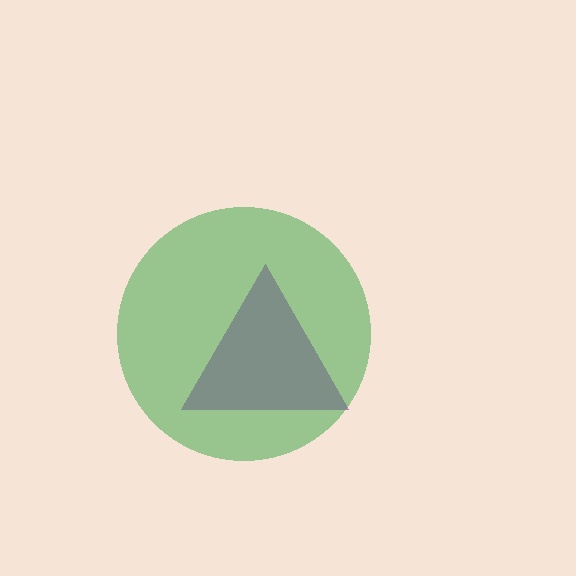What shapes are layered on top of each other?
The layered shapes are: a purple triangle, a green circle.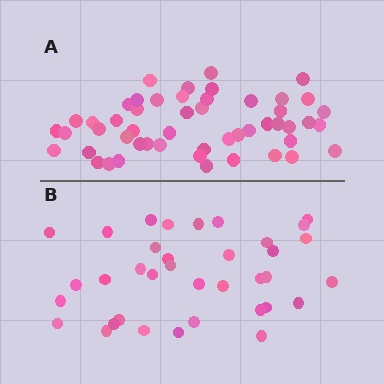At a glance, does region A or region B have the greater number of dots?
Region A (the top region) has more dots.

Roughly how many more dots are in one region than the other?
Region A has approximately 15 more dots than region B.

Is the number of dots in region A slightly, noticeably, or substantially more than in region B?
Region A has noticeably more, but not dramatically so. The ratio is roughly 1.4 to 1.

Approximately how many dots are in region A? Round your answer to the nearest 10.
About 50 dots. (The exact count is 51, which rounds to 50.)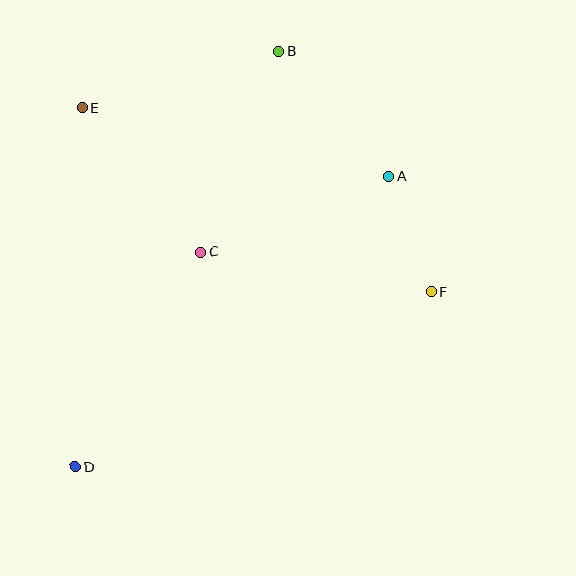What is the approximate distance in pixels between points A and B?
The distance between A and B is approximately 166 pixels.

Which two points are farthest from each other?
Points B and D are farthest from each other.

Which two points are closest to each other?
Points A and F are closest to each other.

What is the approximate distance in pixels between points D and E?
The distance between D and E is approximately 360 pixels.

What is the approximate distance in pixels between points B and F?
The distance between B and F is approximately 285 pixels.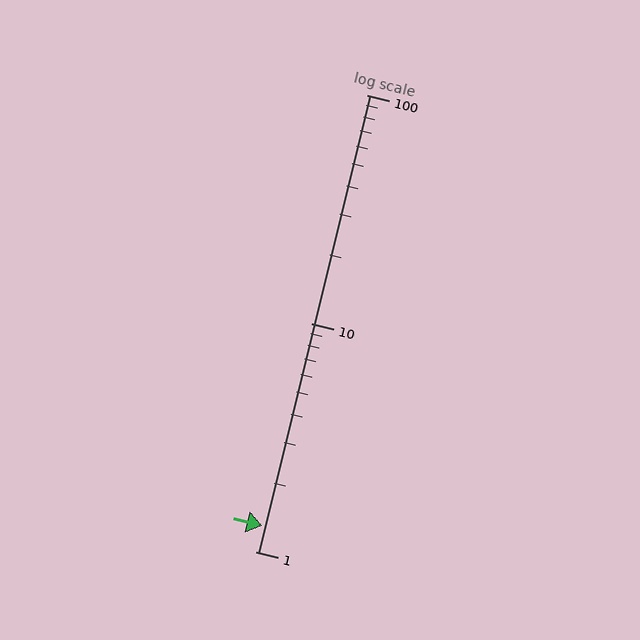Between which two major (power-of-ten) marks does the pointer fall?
The pointer is between 1 and 10.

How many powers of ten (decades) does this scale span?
The scale spans 2 decades, from 1 to 100.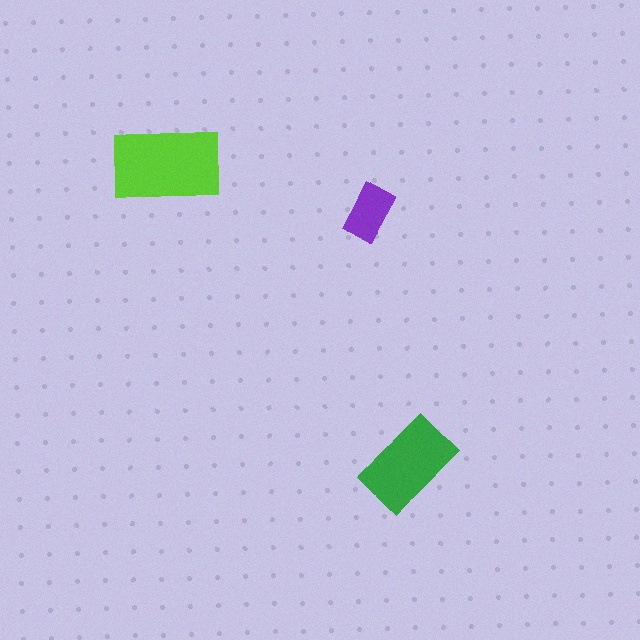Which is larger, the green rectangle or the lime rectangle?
The lime one.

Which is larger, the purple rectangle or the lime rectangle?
The lime one.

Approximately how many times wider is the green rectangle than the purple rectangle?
About 1.5 times wider.